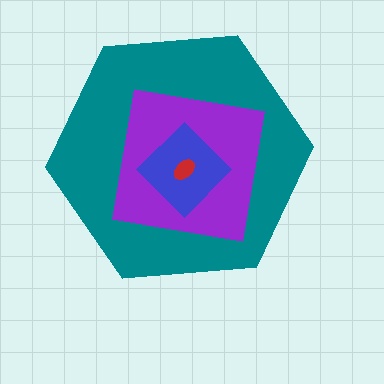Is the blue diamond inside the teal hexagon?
Yes.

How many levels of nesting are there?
4.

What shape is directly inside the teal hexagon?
The purple square.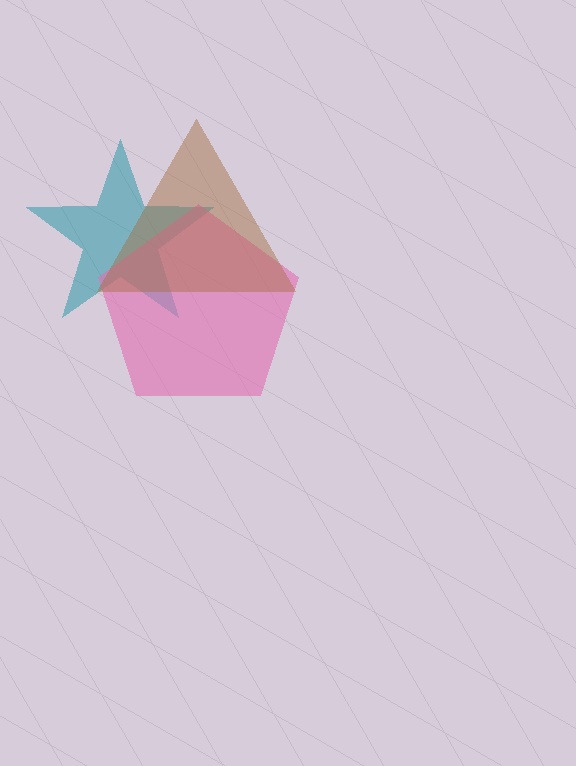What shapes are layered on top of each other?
The layered shapes are: a teal star, a pink pentagon, a brown triangle.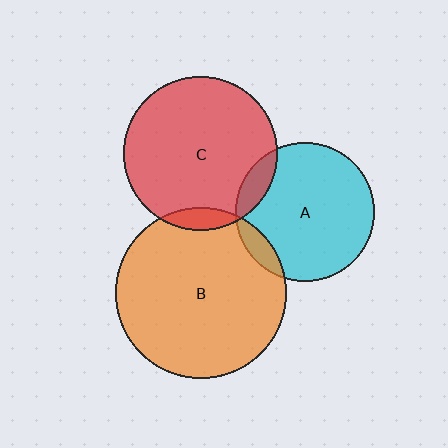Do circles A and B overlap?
Yes.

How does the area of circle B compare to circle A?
Approximately 1.5 times.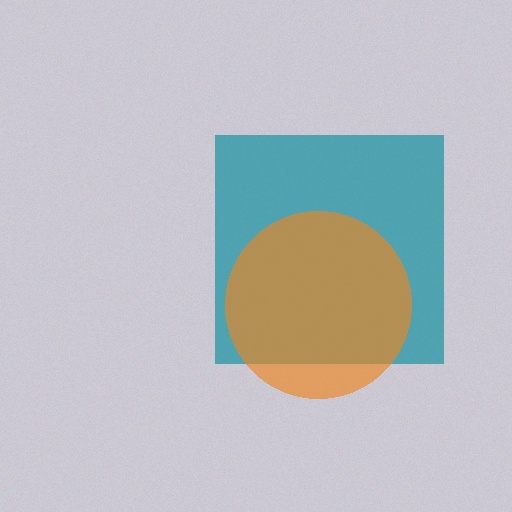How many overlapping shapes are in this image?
There are 2 overlapping shapes in the image.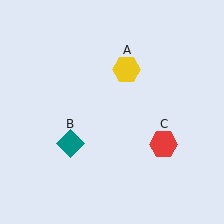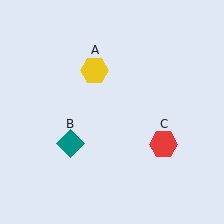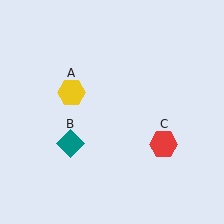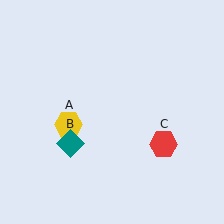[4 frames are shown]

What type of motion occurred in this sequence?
The yellow hexagon (object A) rotated counterclockwise around the center of the scene.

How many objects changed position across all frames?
1 object changed position: yellow hexagon (object A).